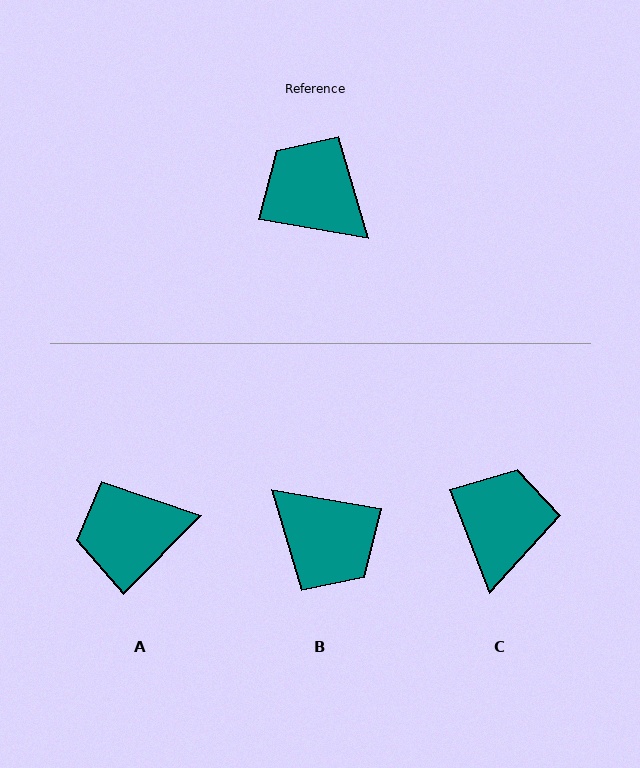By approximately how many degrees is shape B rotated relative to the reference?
Approximately 180 degrees clockwise.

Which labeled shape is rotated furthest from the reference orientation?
B, about 180 degrees away.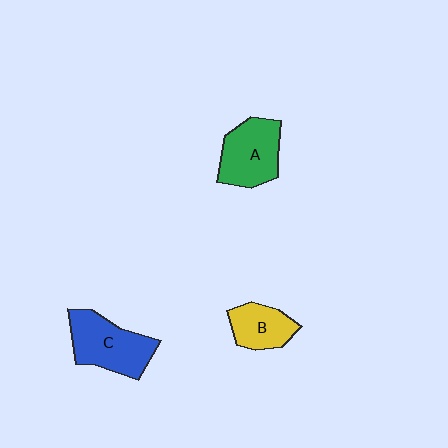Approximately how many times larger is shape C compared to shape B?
Approximately 1.6 times.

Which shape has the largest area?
Shape C (blue).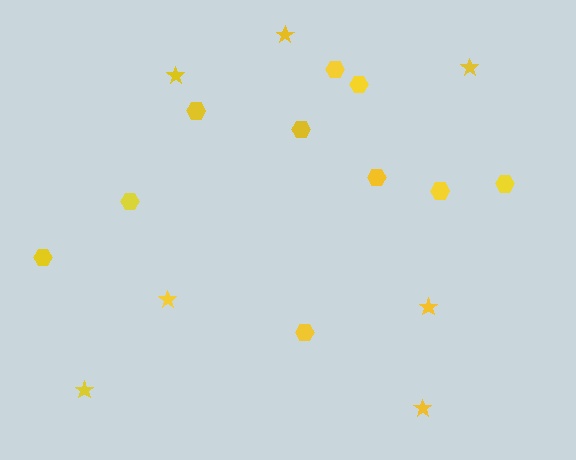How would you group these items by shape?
There are 2 groups: one group of hexagons (10) and one group of stars (7).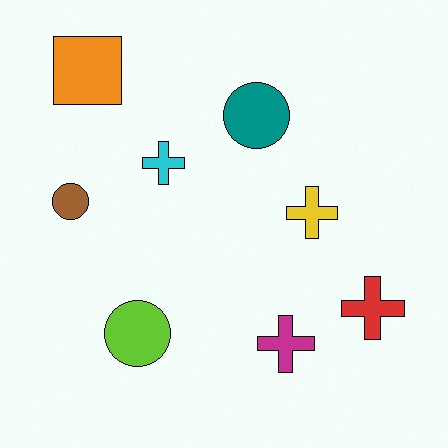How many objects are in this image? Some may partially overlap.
There are 8 objects.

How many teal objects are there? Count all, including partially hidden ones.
There is 1 teal object.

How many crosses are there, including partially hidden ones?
There are 4 crosses.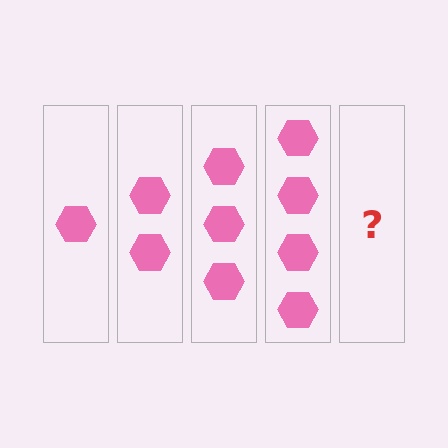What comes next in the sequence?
The next element should be 5 hexagons.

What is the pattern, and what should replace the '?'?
The pattern is that each step adds one more hexagon. The '?' should be 5 hexagons.